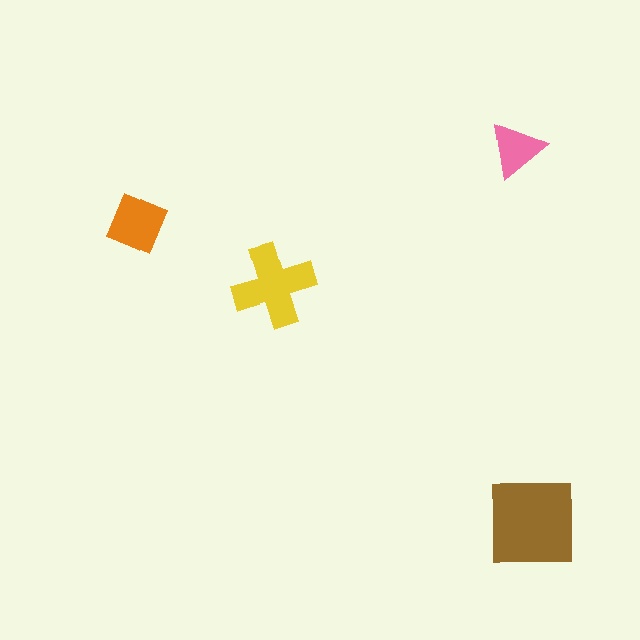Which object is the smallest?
The pink triangle.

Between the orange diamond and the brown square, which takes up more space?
The brown square.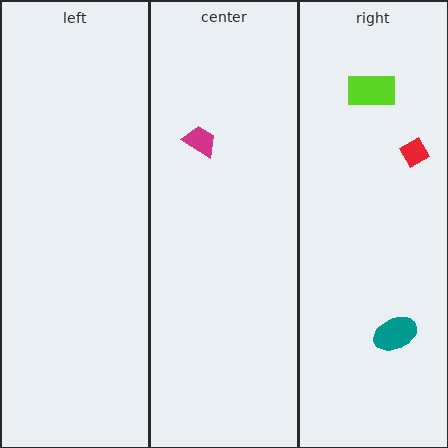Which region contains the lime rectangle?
The right region.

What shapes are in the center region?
The magenta trapezoid.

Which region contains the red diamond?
The right region.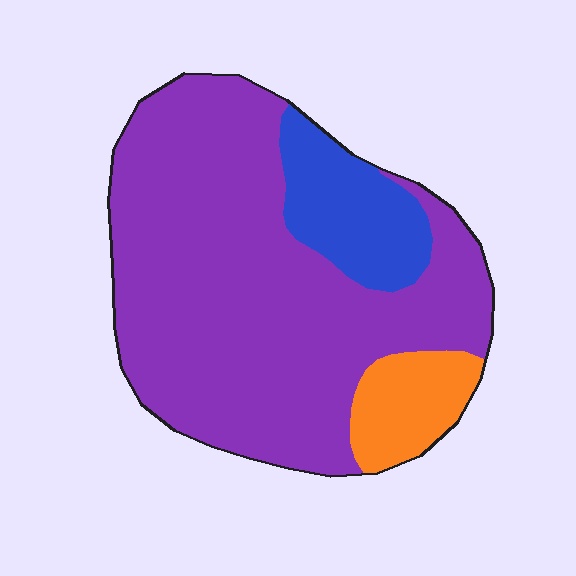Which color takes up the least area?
Orange, at roughly 10%.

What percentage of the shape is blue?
Blue covers 15% of the shape.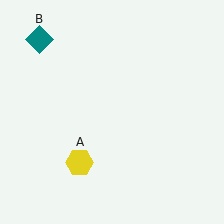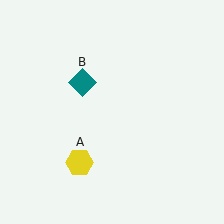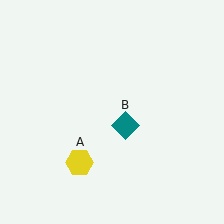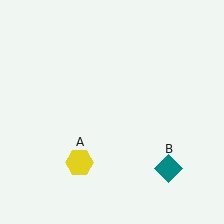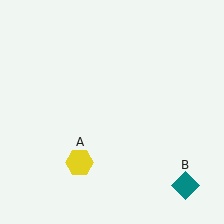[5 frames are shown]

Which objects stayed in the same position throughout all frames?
Yellow hexagon (object A) remained stationary.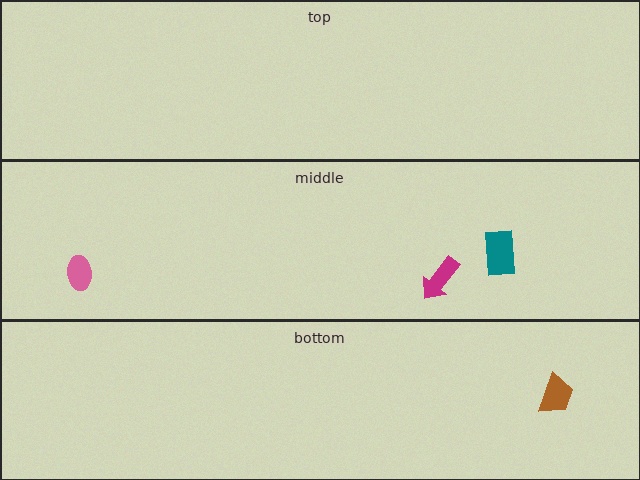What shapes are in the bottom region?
The brown trapezoid.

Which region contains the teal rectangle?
The middle region.